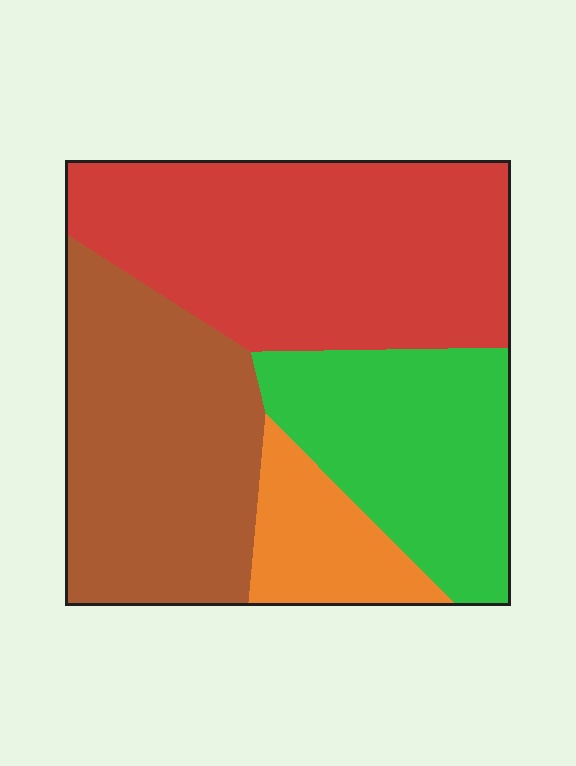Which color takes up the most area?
Red, at roughly 35%.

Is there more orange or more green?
Green.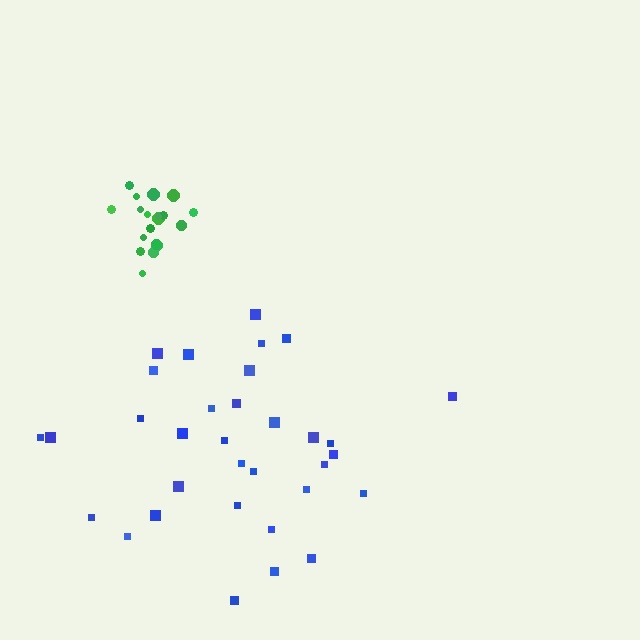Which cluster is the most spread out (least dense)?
Blue.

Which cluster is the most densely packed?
Green.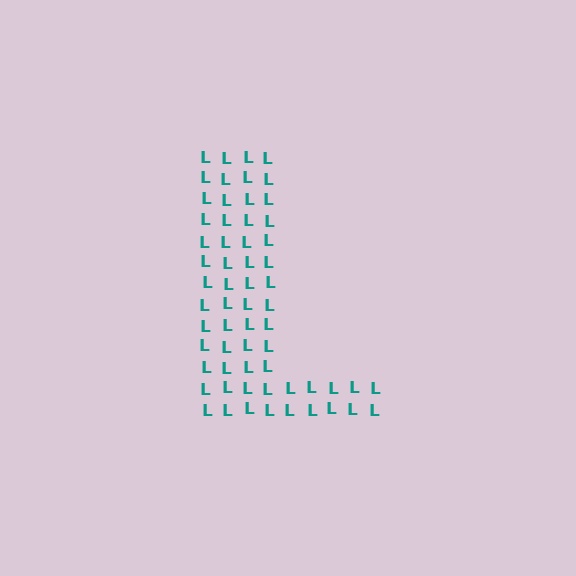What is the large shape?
The large shape is the letter L.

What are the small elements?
The small elements are letter L's.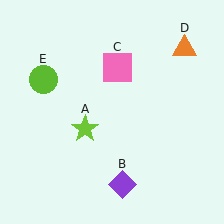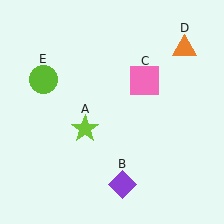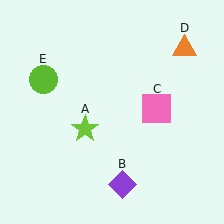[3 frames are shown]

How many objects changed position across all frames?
1 object changed position: pink square (object C).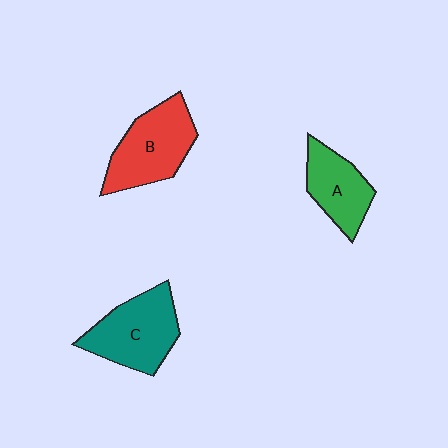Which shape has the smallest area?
Shape A (green).